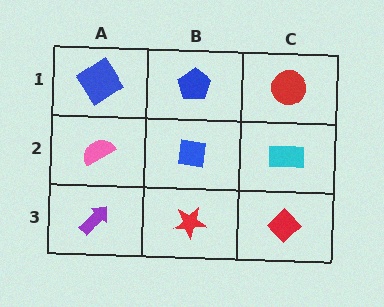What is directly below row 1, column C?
A cyan rectangle.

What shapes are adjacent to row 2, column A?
A blue diamond (row 1, column A), a purple arrow (row 3, column A), a blue square (row 2, column B).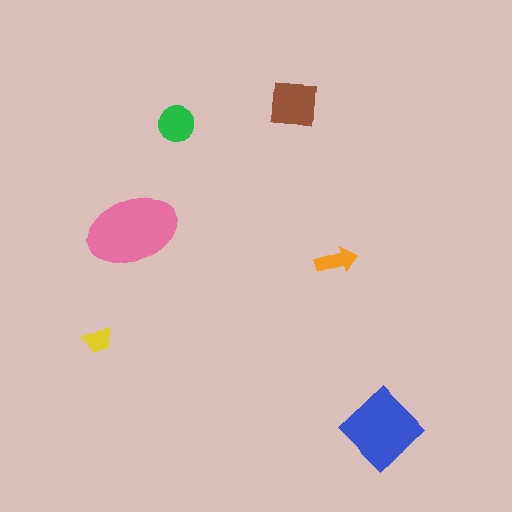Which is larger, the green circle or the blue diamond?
The blue diamond.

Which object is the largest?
The pink ellipse.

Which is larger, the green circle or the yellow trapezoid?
The green circle.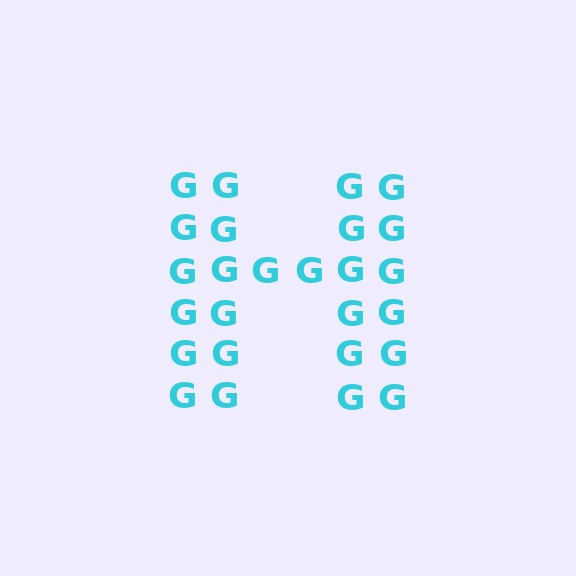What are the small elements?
The small elements are letter G's.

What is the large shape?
The large shape is the letter H.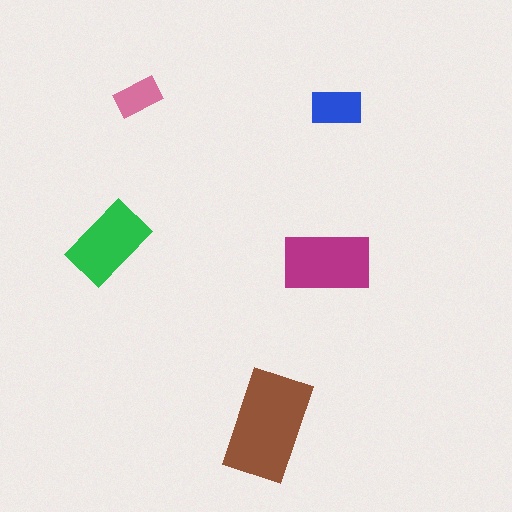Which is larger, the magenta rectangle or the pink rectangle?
The magenta one.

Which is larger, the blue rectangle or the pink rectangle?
The blue one.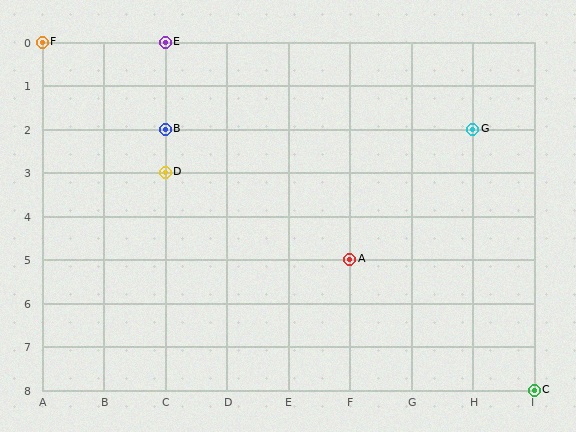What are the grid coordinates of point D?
Point D is at grid coordinates (C, 3).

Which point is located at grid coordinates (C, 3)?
Point D is at (C, 3).